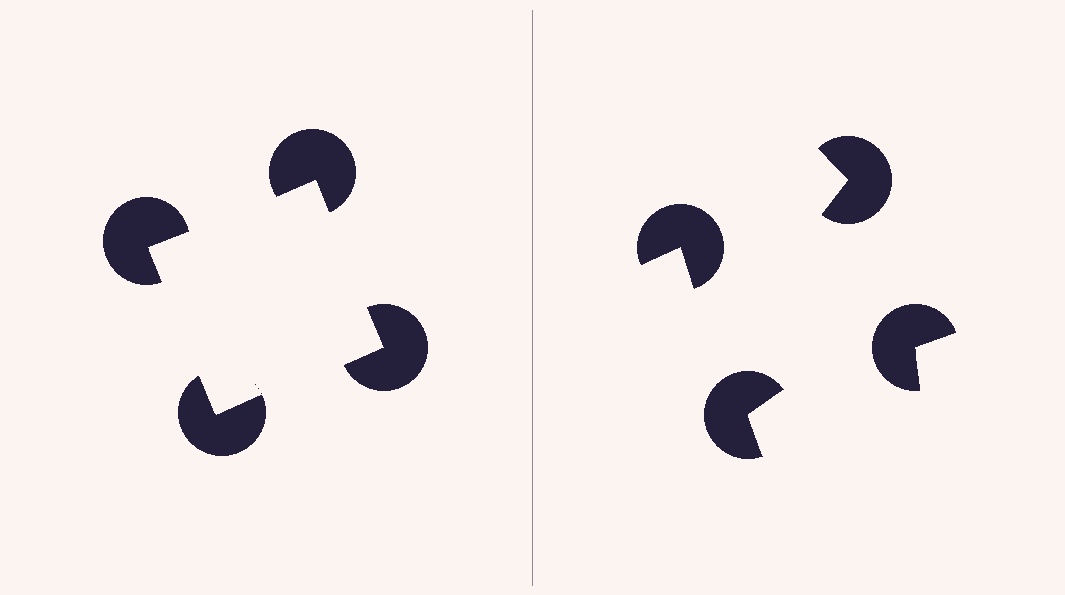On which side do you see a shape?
An illusory square appears on the left side. On the right side the wedge cuts are rotated, so no coherent shape forms.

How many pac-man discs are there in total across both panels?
8 — 4 on each side.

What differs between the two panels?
The pac-man discs are positioned identically on both sides; only the wedge orientations differ. On the left they align to a square; on the right they are misaligned.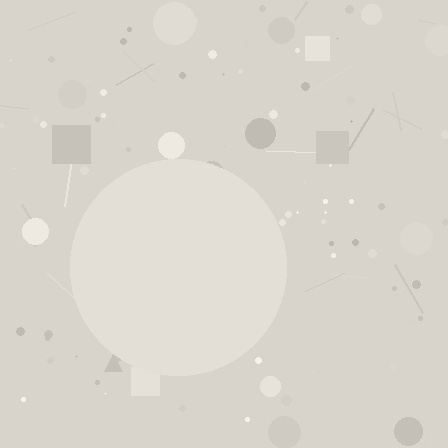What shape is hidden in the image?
A circle is hidden in the image.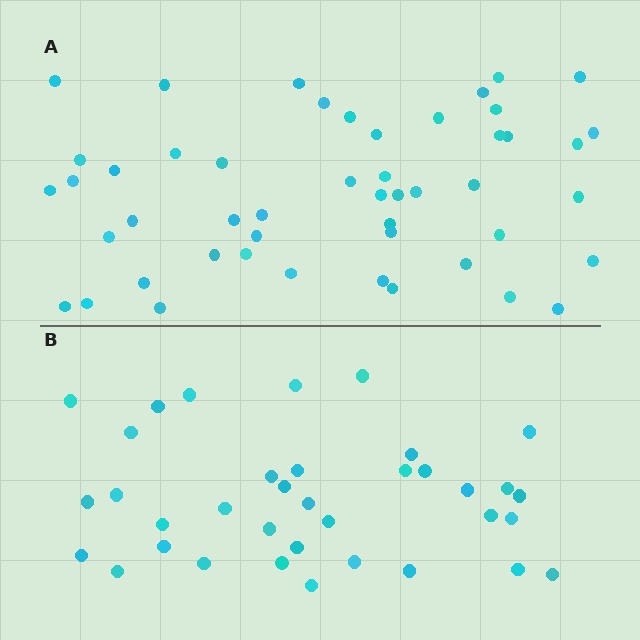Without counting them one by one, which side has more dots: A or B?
Region A (the top region) has more dots.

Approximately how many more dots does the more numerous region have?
Region A has approximately 15 more dots than region B.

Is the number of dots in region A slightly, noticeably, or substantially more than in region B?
Region A has noticeably more, but not dramatically so. The ratio is roughly 1.4 to 1.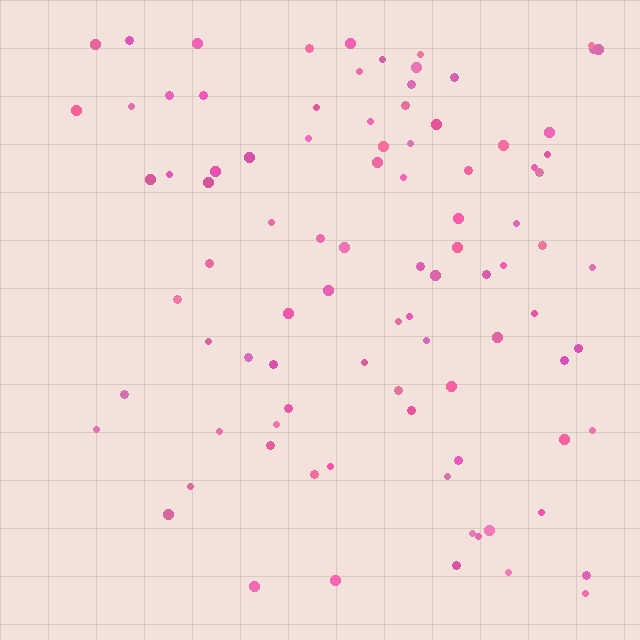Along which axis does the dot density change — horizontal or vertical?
Horizontal.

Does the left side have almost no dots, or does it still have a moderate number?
Still a moderate number, just noticeably fewer than the right.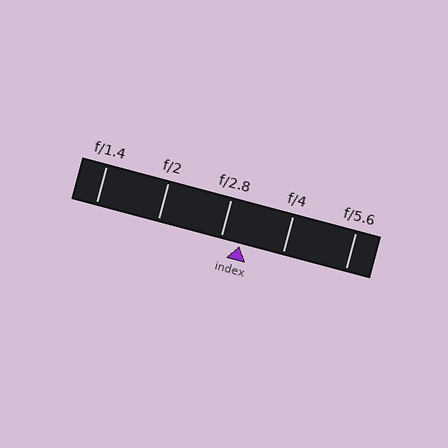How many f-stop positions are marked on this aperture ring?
There are 5 f-stop positions marked.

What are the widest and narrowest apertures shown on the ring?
The widest aperture shown is f/1.4 and the narrowest is f/5.6.